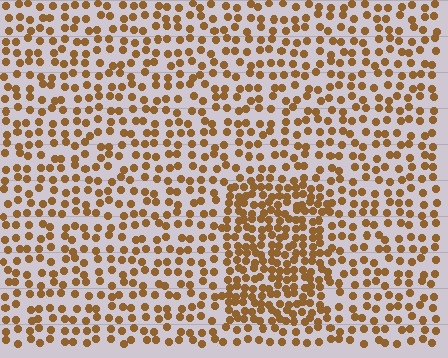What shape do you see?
I see a rectangle.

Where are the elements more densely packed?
The elements are more densely packed inside the rectangle boundary.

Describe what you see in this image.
The image contains small brown elements arranged at two different densities. A rectangle-shaped region is visible where the elements are more densely packed than the surrounding area.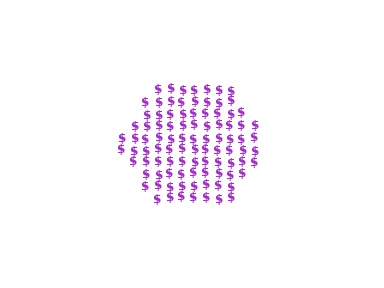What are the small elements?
The small elements are dollar signs.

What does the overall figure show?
The overall figure shows a hexagon.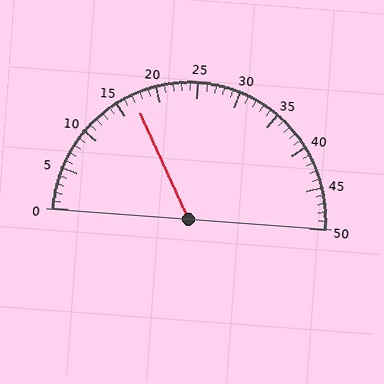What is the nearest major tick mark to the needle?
The nearest major tick mark is 15.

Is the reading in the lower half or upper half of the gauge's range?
The reading is in the lower half of the range (0 to 50).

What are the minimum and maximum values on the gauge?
The gauge ranges from 0 to 50.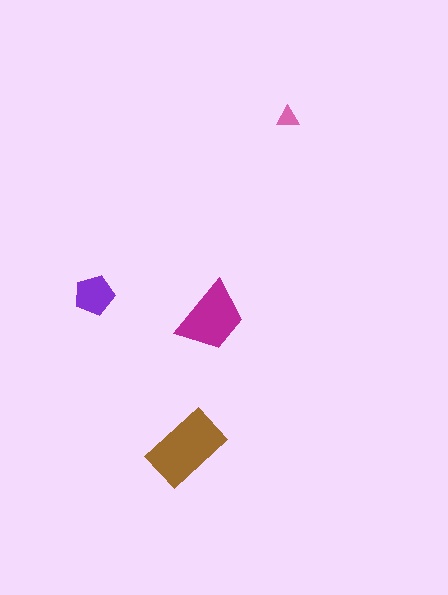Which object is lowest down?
The brown rectangle is bottommost.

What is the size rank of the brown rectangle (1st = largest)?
1st.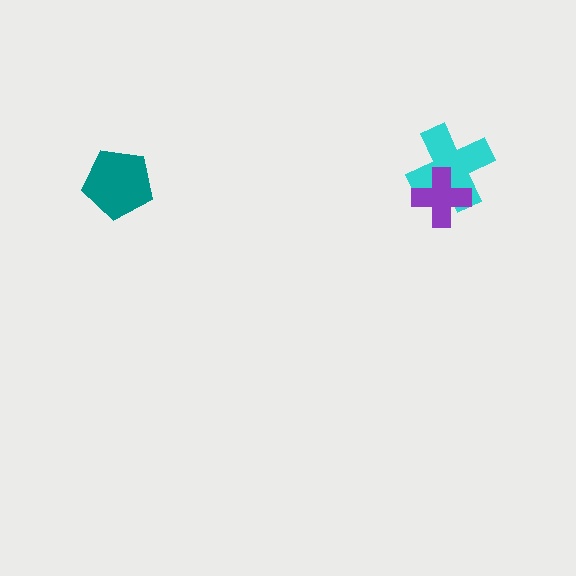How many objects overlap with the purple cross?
1 object overlaps with the purple cross.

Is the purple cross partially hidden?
No, no other shape covers it.